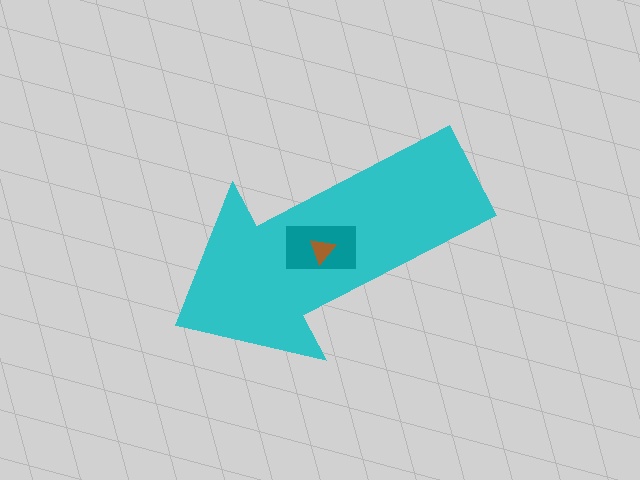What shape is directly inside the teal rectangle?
The brown triangle.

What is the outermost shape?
The cyan arrow.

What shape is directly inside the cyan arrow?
The teal rectangle.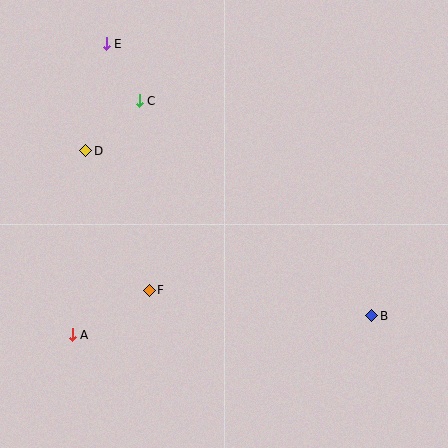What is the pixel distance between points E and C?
The distance between E and C is 66 pixels.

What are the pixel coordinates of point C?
Point C is at (139, 101).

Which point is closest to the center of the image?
Point F at (149, 290) is closest to the center.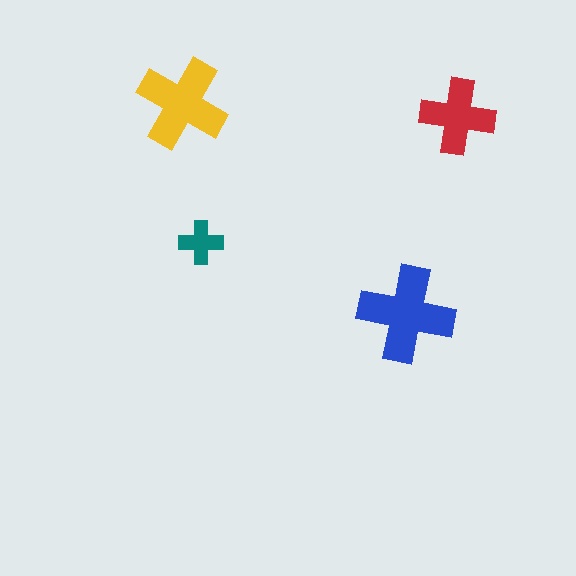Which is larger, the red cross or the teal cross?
The red one.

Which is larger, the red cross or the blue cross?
The blue one.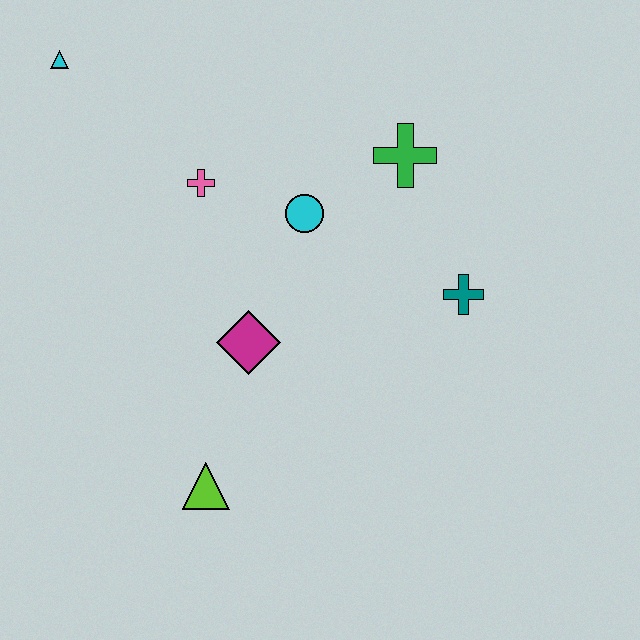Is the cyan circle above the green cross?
No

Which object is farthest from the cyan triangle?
The teal cross is farthest from the cyan triangle.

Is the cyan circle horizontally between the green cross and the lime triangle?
Yes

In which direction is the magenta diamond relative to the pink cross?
The magenta diamond is below the pink cross.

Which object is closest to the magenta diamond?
The cyan circle is closest to the magenta diamond.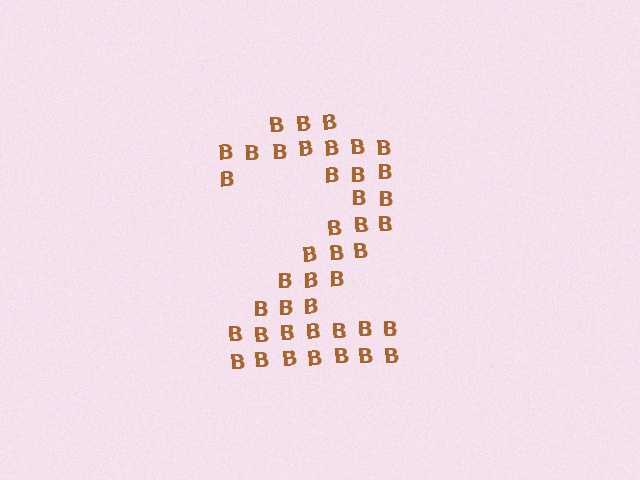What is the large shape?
The large shape is the digit 2.